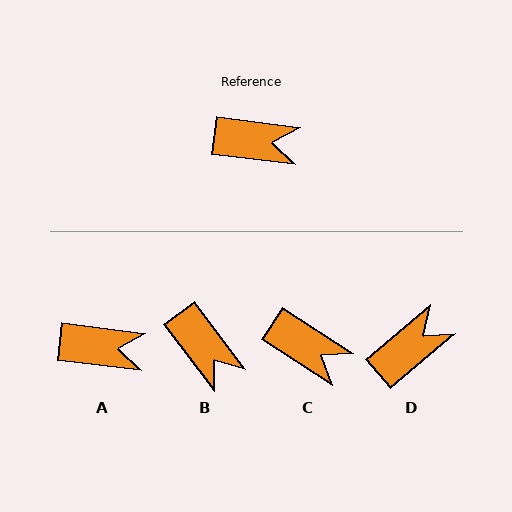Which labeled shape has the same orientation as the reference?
A.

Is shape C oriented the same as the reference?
No, it is off by about 26 degrees.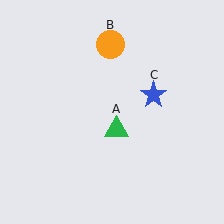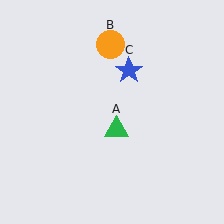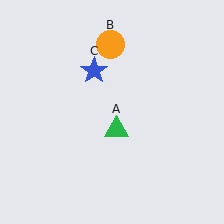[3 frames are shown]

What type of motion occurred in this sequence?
The blue star (object C) rotated counterclockwise around the center of the scene.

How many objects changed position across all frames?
1 object changed position: blue star (object C).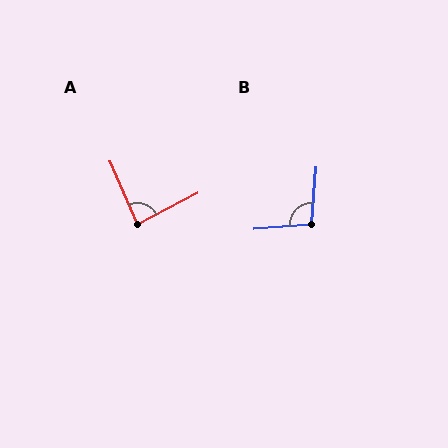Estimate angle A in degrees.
Approximately 86 degrees.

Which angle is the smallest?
A, at approximately 86 degrees.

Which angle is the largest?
B, at approximately 99 degrees.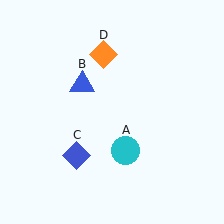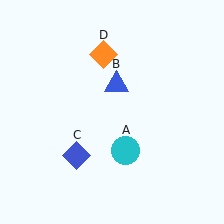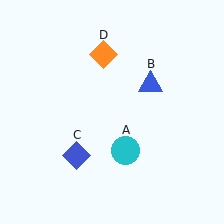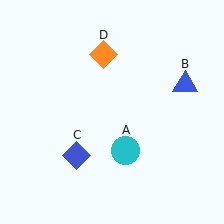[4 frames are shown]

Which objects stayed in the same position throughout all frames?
Cyan circle (object A) and blue diamond (object C) and orange diamond (object D) remained stationary.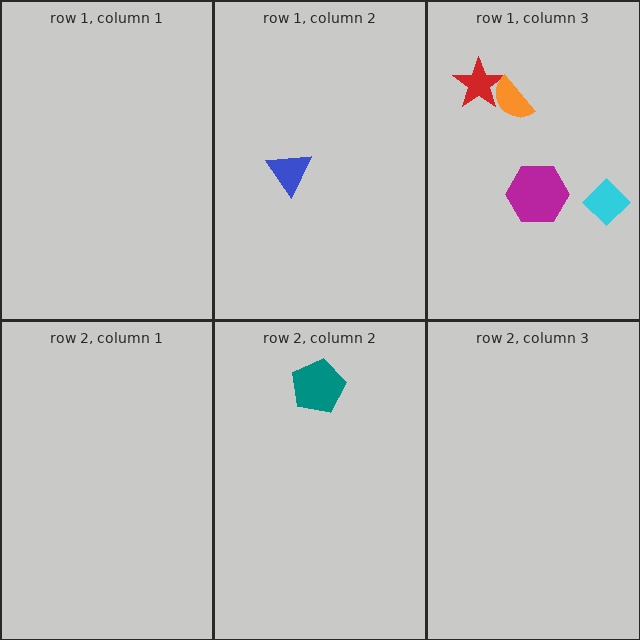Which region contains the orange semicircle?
The row 1, column 3 region.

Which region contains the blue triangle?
The row 1, column 2 region.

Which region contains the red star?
The row 1, column 3 region.